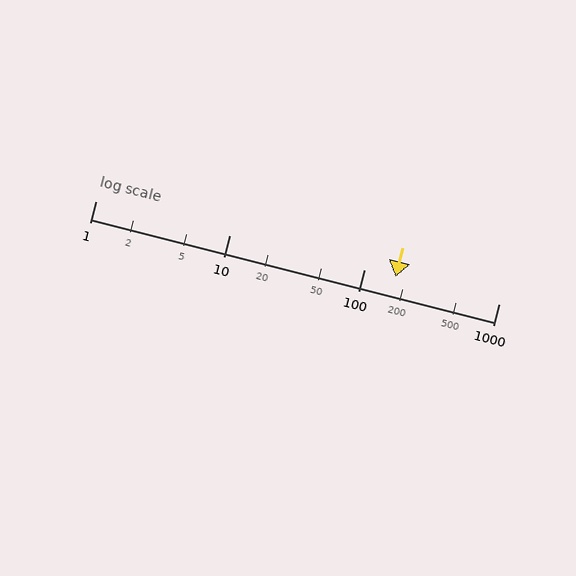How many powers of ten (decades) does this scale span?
The scale spans 3 decades, from 1 to 1000.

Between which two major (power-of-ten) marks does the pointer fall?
The pointer is between 100 and 1000.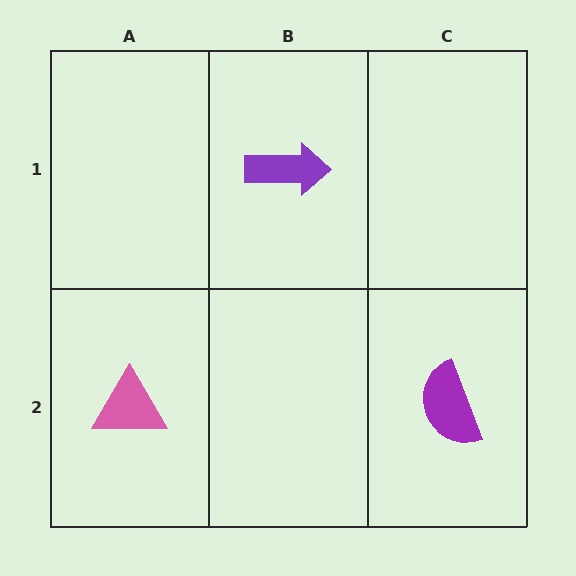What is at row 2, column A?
A pink triangle.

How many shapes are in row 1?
1 shape.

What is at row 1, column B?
A purple arrow.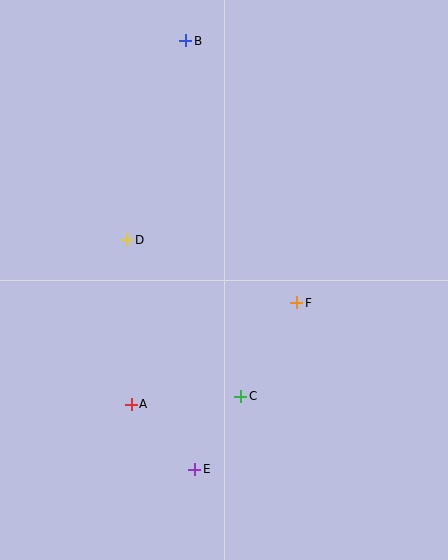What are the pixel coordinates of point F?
Point F is at (297, 303).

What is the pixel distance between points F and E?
The distance between F and E is 195 pixels.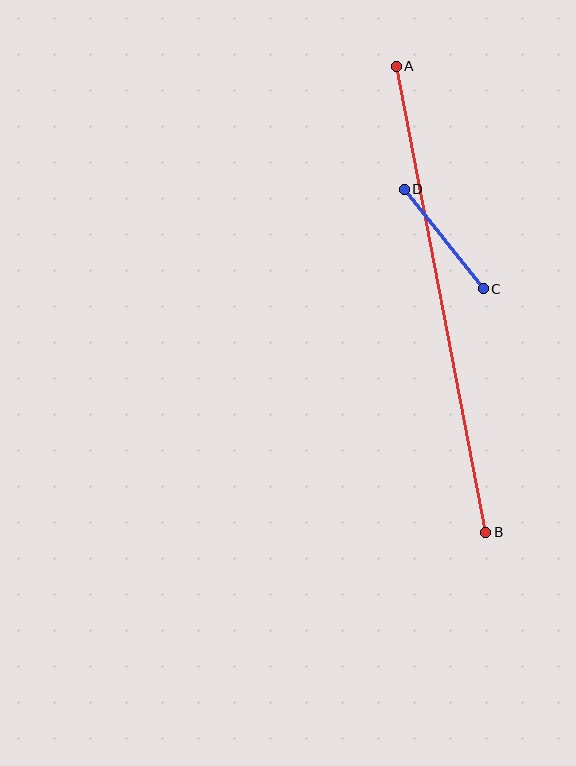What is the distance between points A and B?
The distance is approximately 474 pixels.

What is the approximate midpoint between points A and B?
The midpoint is at approximately (441, 299) pixels.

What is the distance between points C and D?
The distance is approximately 127 pixels.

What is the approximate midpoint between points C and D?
The midpoint is at approximately (444, 239) pixels.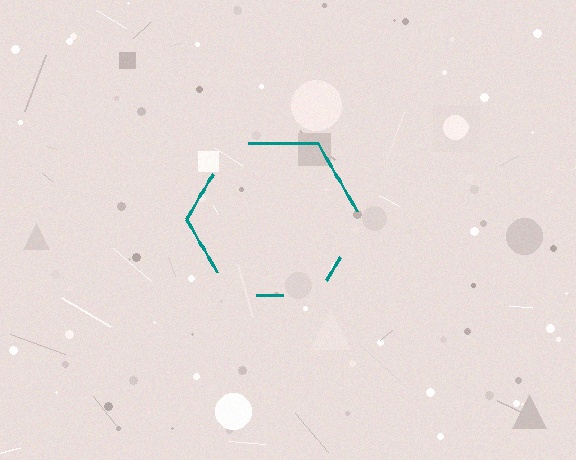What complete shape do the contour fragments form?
The contour fragments form a hexagon.